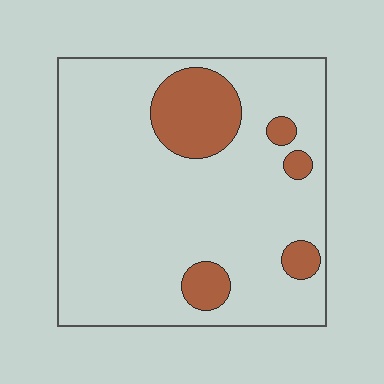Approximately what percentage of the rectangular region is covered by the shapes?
Approximately 15%.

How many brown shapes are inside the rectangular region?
5.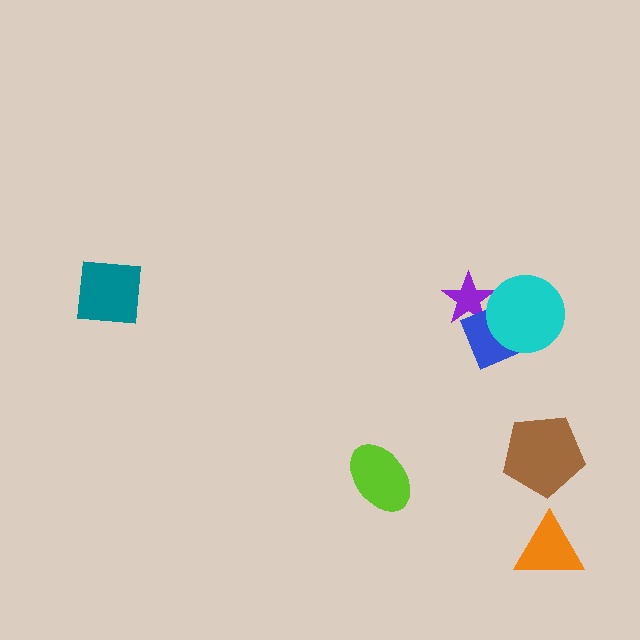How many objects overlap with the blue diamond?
2 objects overlap with the blue diamond.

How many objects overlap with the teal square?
0 objects overlap with the teal square.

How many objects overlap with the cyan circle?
2 objects overlap with the cyan circle.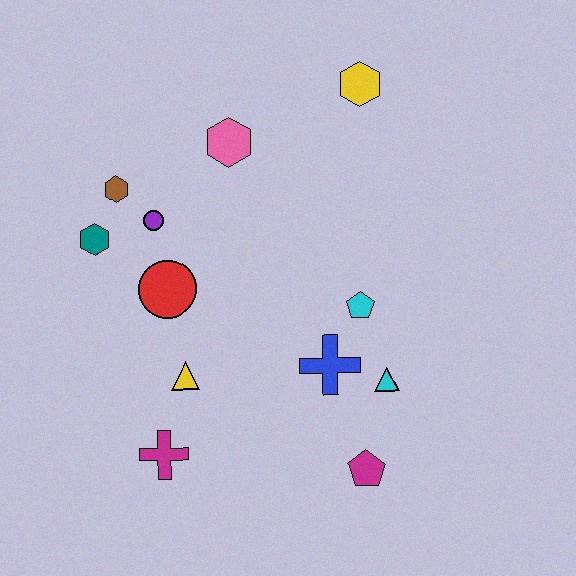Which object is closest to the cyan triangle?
The blue cross is closest to the cyan triangle.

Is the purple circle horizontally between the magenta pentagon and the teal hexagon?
Yes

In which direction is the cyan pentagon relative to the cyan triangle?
The cyan pentagon is above the cyan triangle.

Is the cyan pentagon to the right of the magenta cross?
Yes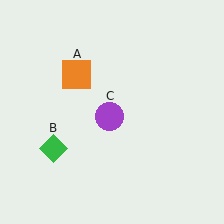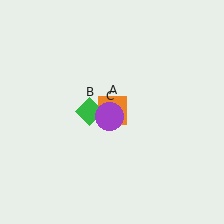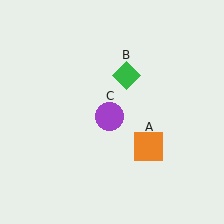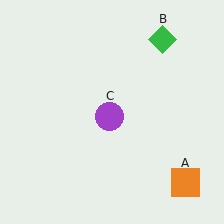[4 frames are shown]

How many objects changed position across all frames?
2 objects changed position: orange square (object A), green diamond (object B).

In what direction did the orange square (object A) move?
The orange square (object A) moved down and to the right.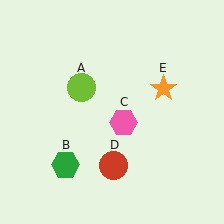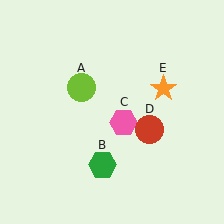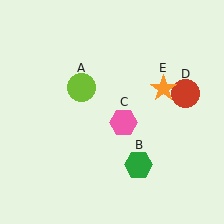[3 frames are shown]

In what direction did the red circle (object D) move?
The red circle (object D) moved up and to the right.